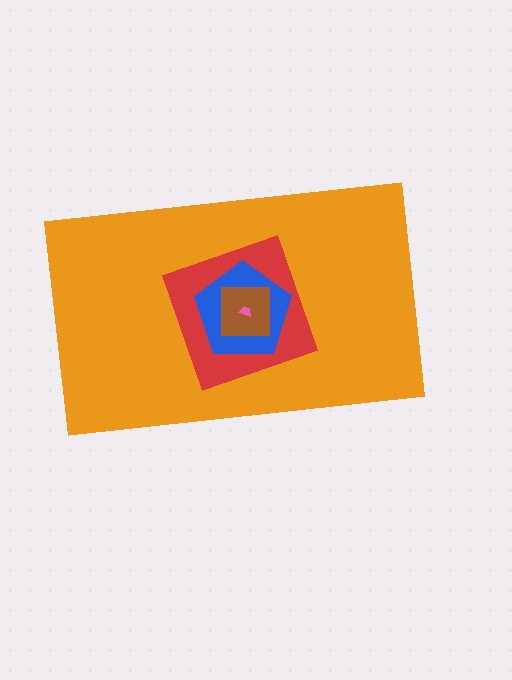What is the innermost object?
The pink trapezoid.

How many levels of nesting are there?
5.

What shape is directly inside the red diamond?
The blue pentagon.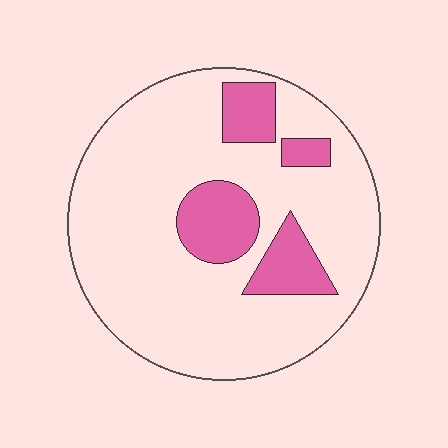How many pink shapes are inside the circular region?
4.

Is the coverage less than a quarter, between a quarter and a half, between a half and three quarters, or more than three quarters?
Less than a quarter.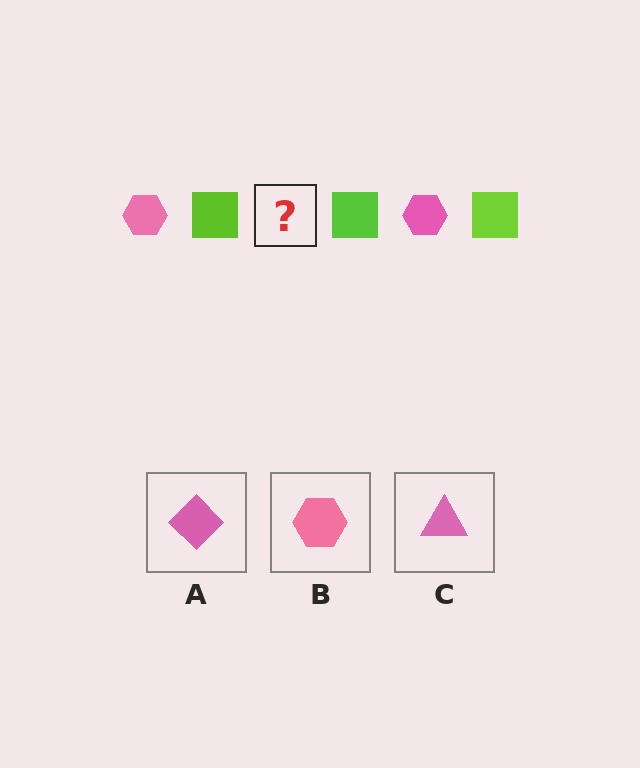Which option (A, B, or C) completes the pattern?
B.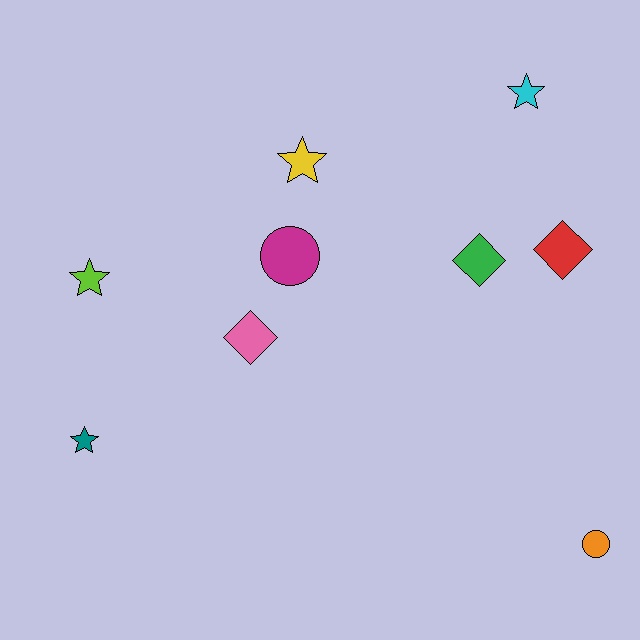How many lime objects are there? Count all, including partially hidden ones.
There is 1 lime object.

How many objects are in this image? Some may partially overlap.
There are 9 objects.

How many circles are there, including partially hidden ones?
There are 2 circles.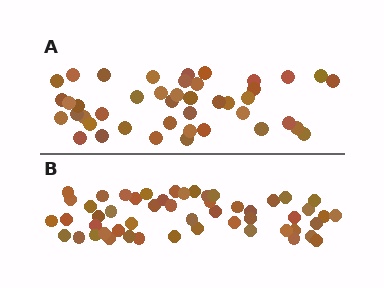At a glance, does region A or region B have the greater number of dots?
Region B (the bottom region) has more dots.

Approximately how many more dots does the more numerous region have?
Region B has roughly 8 or so more dots than region A.